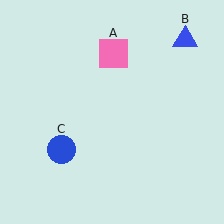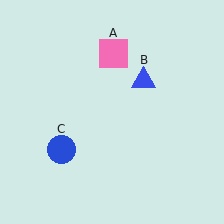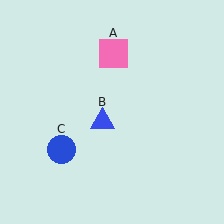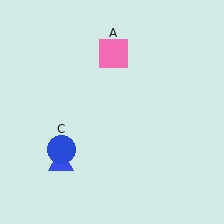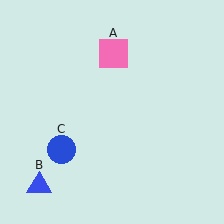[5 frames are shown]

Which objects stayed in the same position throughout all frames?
Pink square (object A) and blue circle (object C) remained stationary.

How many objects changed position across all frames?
1 object changed position: blue triangle (object B).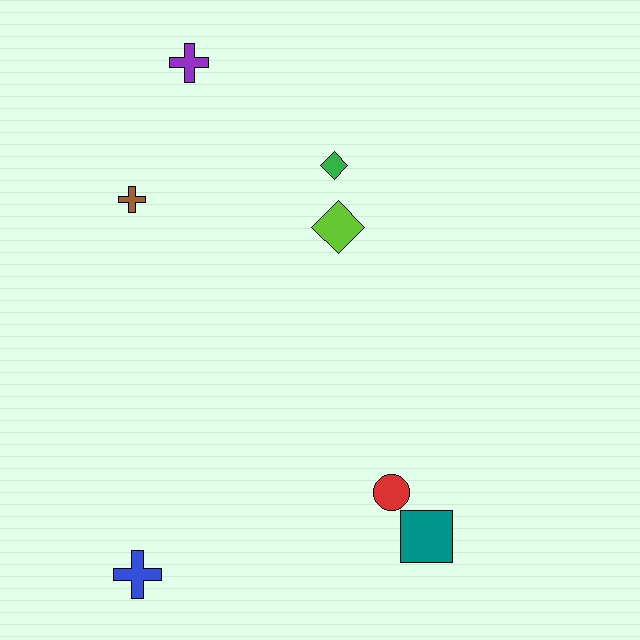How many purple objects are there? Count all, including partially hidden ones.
There is 1 purple object.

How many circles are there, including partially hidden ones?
There is 1 circle.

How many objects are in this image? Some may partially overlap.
There are 7 objects.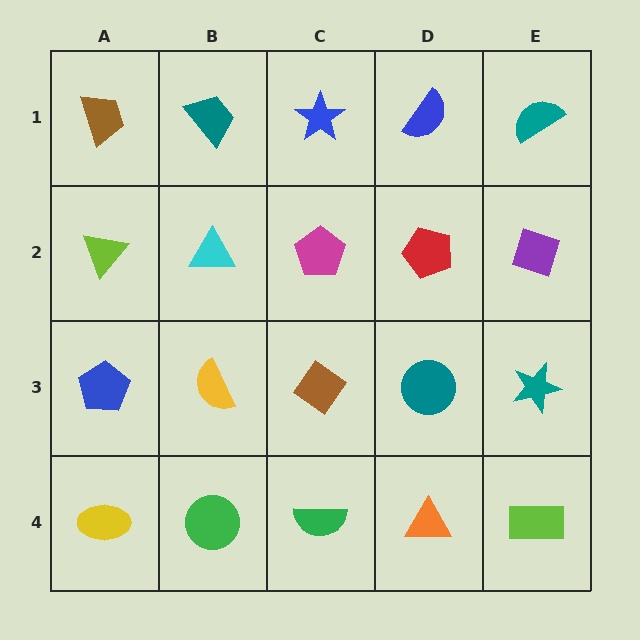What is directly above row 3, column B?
A cyan triangle.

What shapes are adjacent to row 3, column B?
A cyan triangle (row 2, column B), a green circle (row 4, column B), a blue pentagon (row 3, column A), a brown diamond (row 3, column C).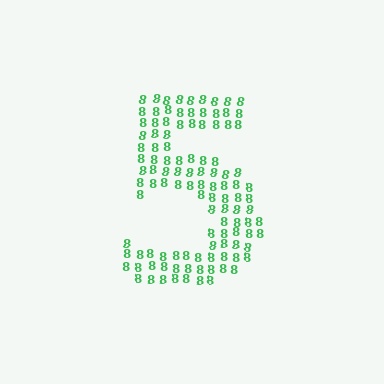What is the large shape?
The large shape is the digit 5.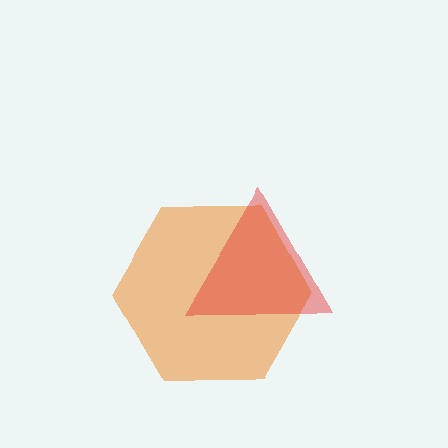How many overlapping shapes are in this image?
There are 2 overlapping shapes in the image.